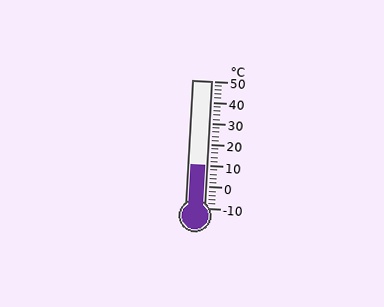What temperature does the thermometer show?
The thermometer shows approximately 10°C.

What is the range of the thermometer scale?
The thermometer scale ranges from -10°C to 50°C.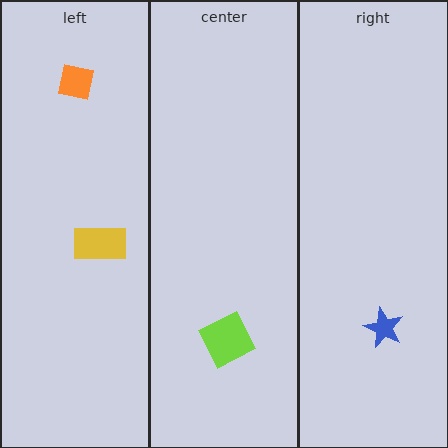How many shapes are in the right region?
1.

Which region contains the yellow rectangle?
The left region.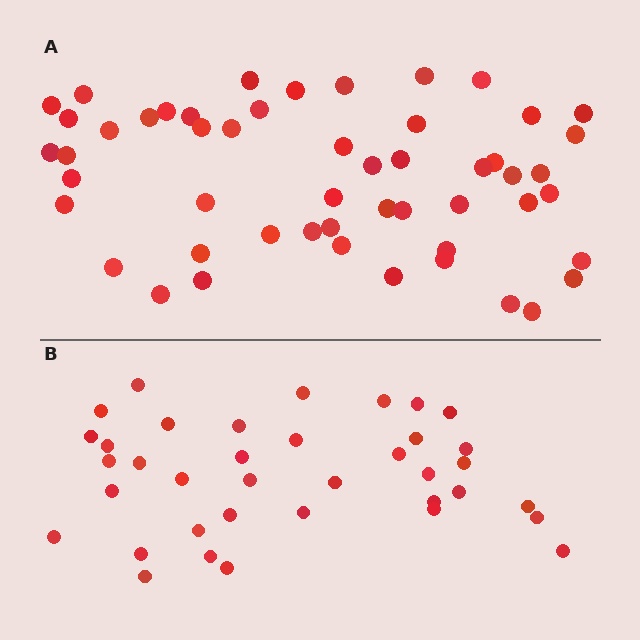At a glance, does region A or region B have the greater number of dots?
Region A (the top region) has more dots.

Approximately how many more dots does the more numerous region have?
Region A has approximately 15 more dots than region B.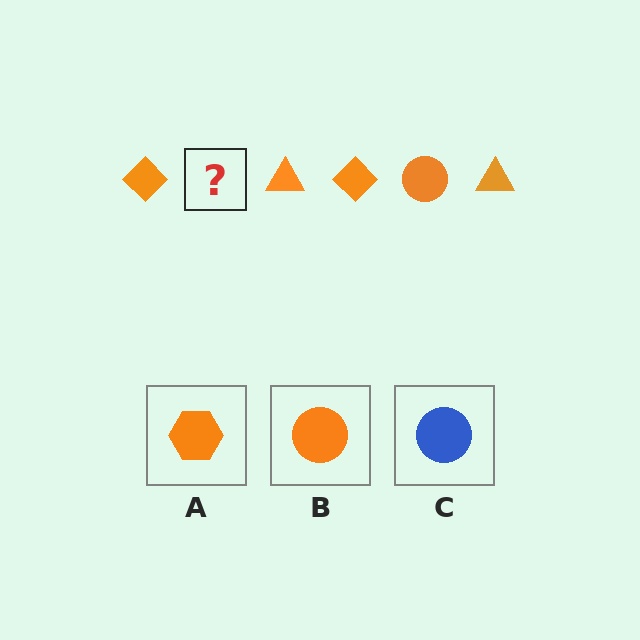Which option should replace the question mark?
Option B.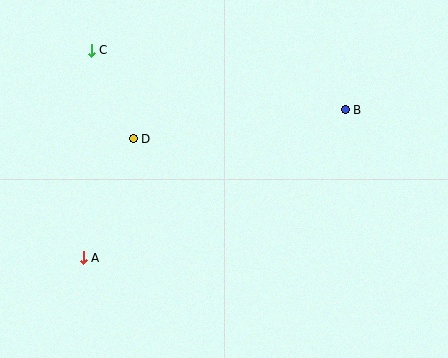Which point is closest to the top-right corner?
Point B is closest to the top-right corner.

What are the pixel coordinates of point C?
Point C is at (91, 50).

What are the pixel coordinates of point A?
Point A is at (83, 258).